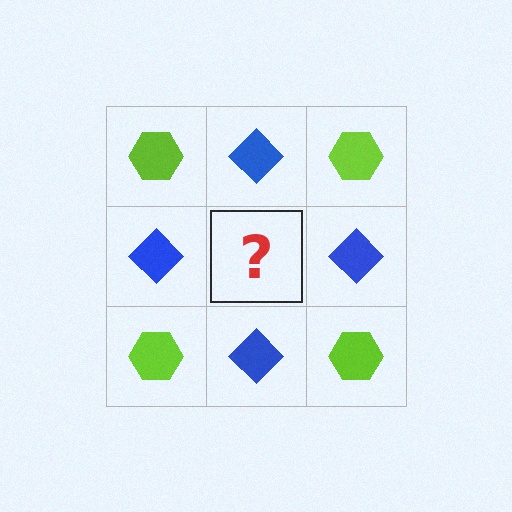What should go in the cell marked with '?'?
The missing cell should contain a lime hexagon.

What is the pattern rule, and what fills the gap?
The rule is that it alternates lime hexagon and blue diamond in a checkerboard pattern. The gap should be filled with a lime hexagon.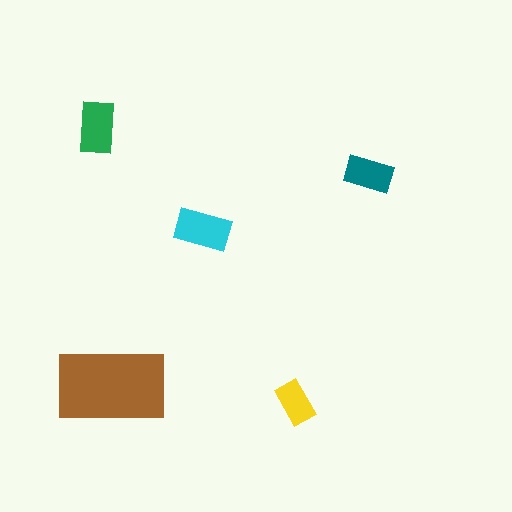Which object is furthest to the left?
The green rectangle is leftmost.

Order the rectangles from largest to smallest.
the brown one, the cyan one, the green one, the teal one, the yellow one.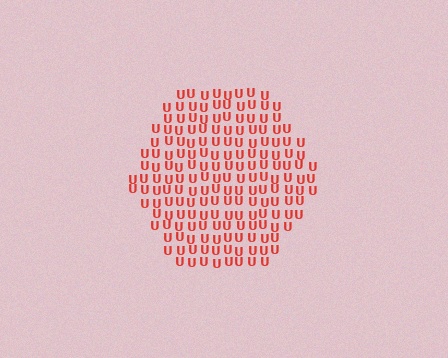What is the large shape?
The large shape is a hexagon.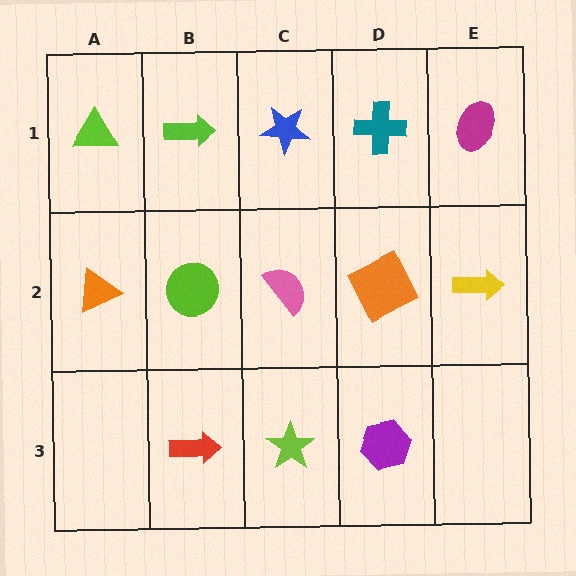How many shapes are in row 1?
5 shapes.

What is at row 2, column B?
A lime circle.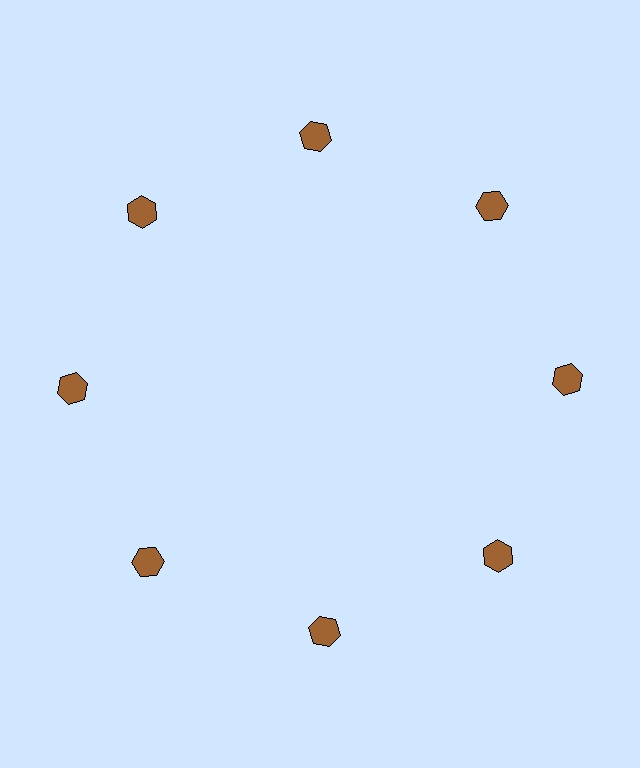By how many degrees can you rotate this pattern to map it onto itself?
The pattern maps onto itself every 45 degrees of rotation.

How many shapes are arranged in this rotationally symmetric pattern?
There are 8 shapes, arranged in 8 groups of 1.